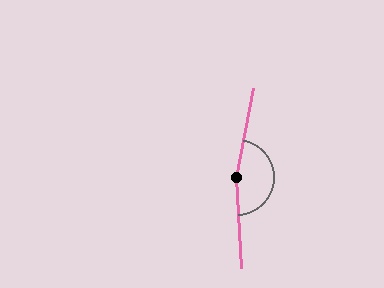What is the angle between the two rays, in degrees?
Approximately 166 degrees.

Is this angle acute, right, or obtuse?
It is obtuse.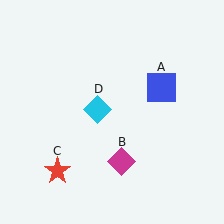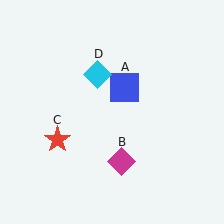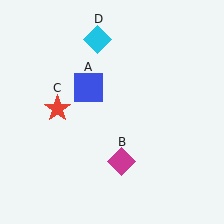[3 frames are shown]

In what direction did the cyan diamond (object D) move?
The cyan diamond (object D) moved up.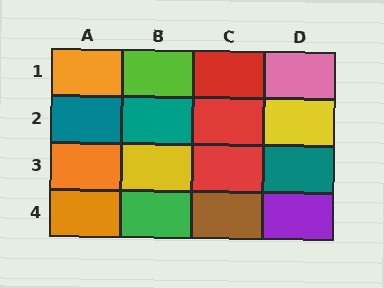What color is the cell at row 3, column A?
Orange.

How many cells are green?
1 cell is green.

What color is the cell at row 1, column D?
Pink.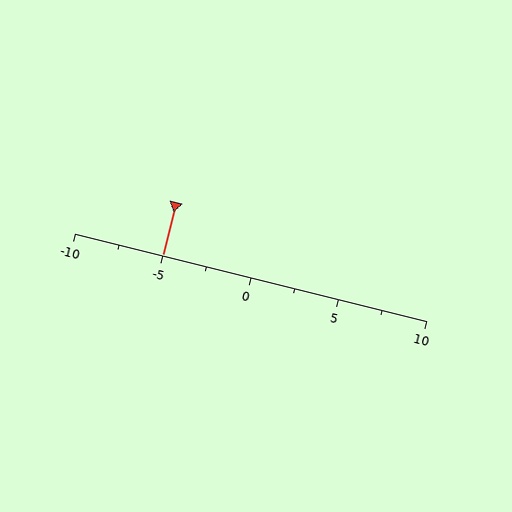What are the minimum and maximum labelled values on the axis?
The axis runs from -10 to 10.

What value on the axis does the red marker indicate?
The marker indicates approximately -5.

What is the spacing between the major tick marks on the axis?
The major ticks are spaced 5 apart.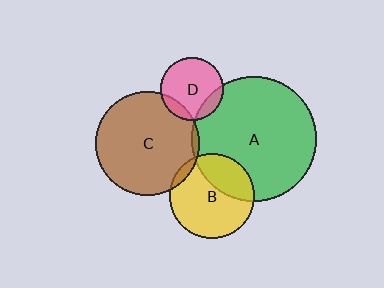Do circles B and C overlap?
Yes.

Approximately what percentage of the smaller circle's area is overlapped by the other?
Approximately 5%.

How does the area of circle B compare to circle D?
Approximately 1.8 times.